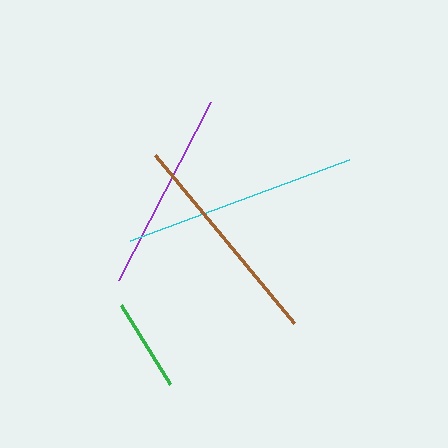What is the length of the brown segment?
The brown segment is approximately 218 pixels long.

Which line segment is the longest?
The cyan line is the longest at approximately 233 pixels.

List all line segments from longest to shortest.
From longest to shortest: cyan, brown, purple, green.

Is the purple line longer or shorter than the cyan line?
The cyan line is longer than the purple line.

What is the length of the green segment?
The green segment is approximately 93 pixels long.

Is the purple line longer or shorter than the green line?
The purple line is longer than the green line.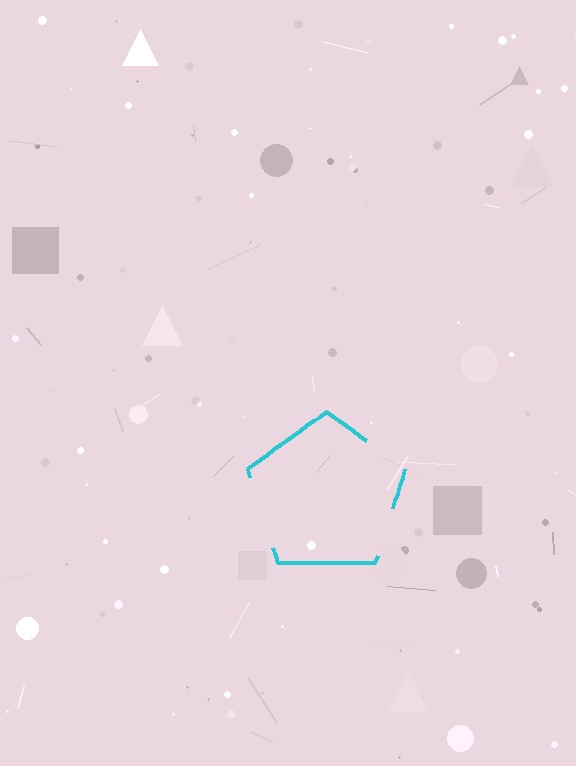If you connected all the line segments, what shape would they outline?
They would outline a pentagon.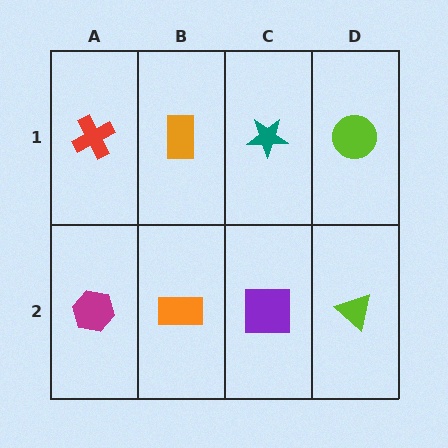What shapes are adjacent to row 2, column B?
An orange rectangle (row 1, column B), a magenta hexagon (row 2, column A), a purple square (row 2, column C).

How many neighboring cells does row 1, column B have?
3.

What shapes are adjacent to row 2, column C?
A teal star (row 1, column C), an orange rectangle (row 2, column B), a lime triangle (row 2, column D).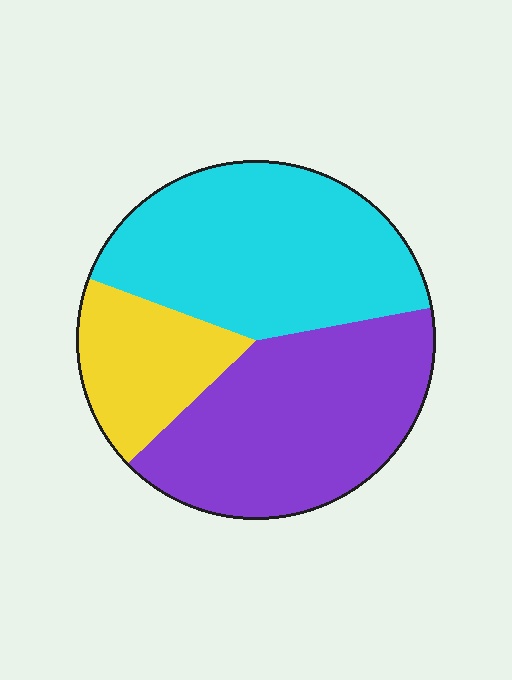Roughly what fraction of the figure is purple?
Purple covers 41% of the figure.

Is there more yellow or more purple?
Purple.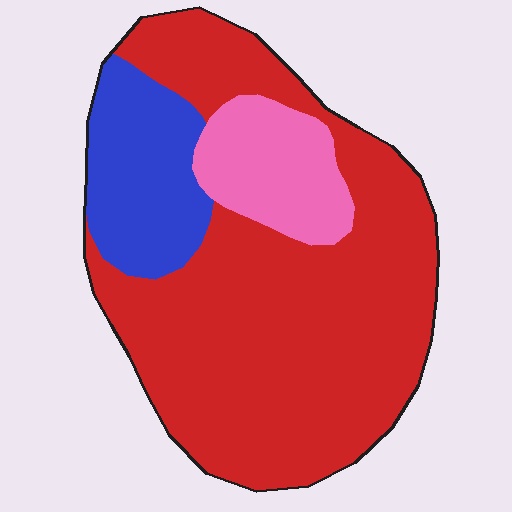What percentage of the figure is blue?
Blue takes up about one sixth (1/6) of the figure.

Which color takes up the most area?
Red, at roughly 70%.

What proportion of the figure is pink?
Pink takes up about one eighth (1/8) of the figure.